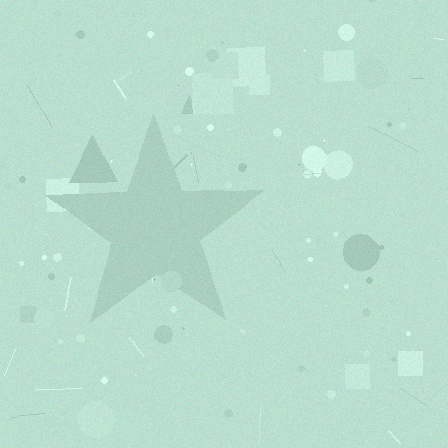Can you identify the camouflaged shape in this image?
The camouflaged shape is a star.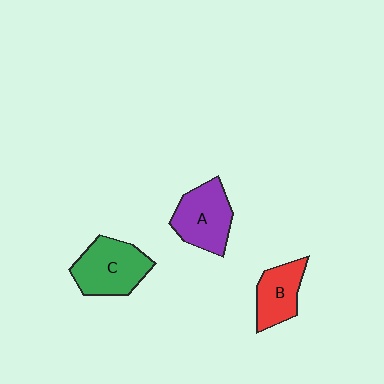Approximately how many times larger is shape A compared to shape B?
Approximately 1.3 times.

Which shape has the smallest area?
Shape B (red).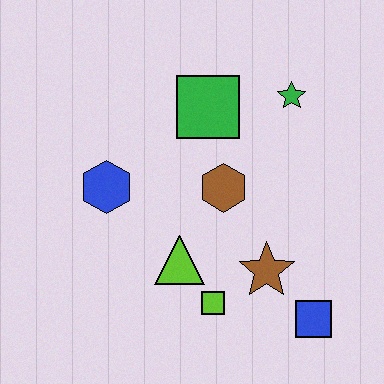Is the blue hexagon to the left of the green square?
Yes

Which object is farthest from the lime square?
The green star is farthest from the lime square.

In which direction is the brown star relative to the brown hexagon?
The brown star is below the brown hexagon.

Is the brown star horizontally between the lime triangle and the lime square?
No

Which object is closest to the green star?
The green square is closest to the green star.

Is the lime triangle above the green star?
No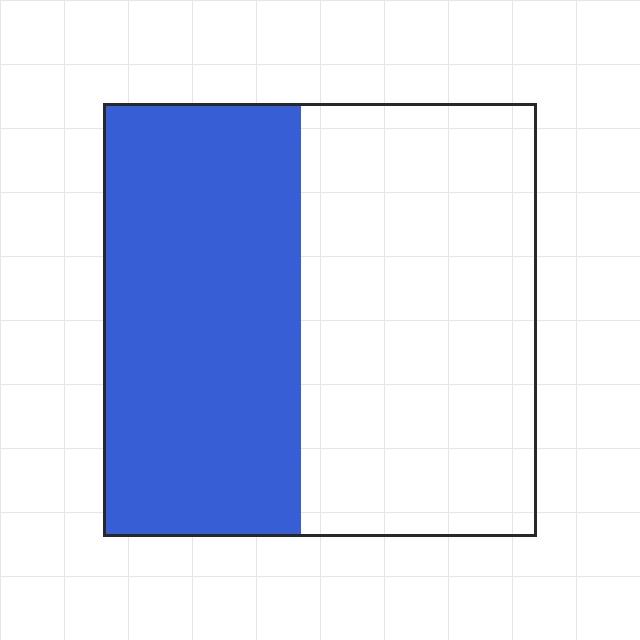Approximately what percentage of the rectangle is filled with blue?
Approximately 45%.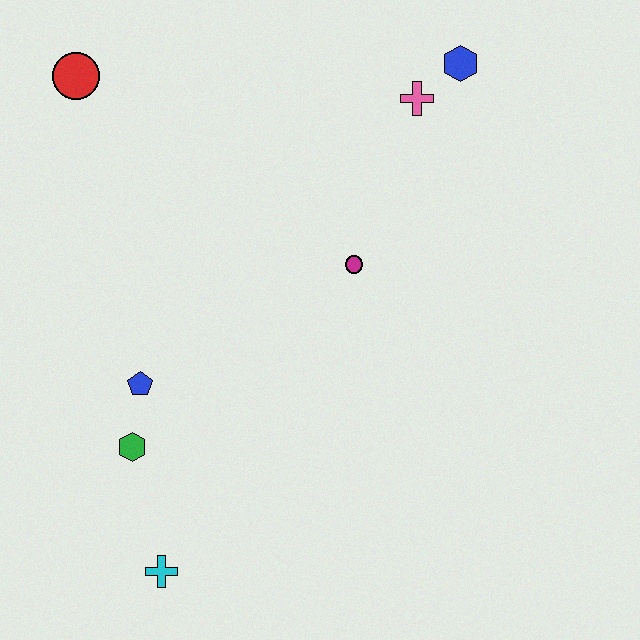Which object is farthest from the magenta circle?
The cyan cross is farthest from the magenta circle.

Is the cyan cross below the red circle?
Yes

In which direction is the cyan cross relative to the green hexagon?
The cyan cross is below the green hexagon.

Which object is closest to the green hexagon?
The blue pentagon is closest to the green hexagon.